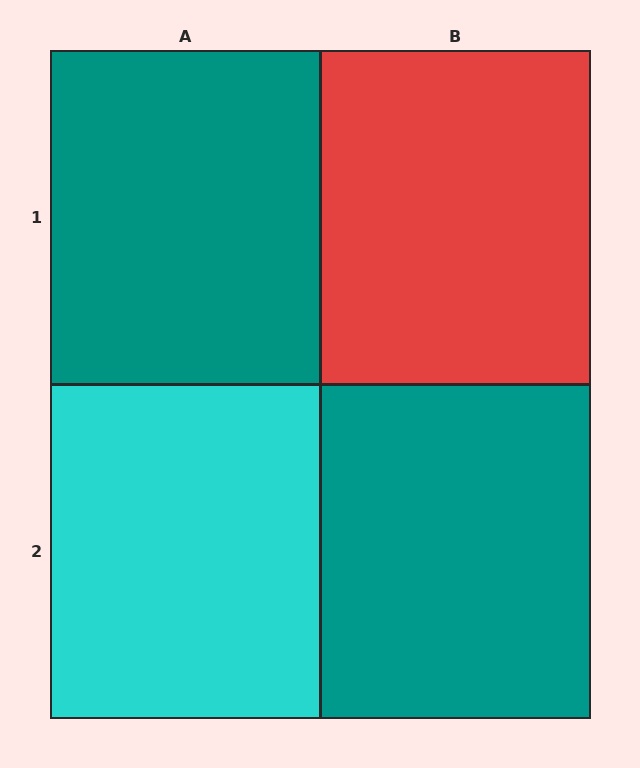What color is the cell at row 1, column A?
Teal.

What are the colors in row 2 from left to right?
Cyan, teal.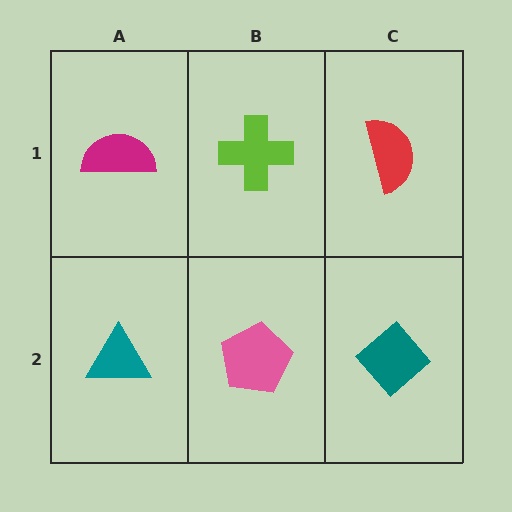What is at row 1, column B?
A lime cross.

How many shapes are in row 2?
3 shapes.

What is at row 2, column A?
A teal triangle.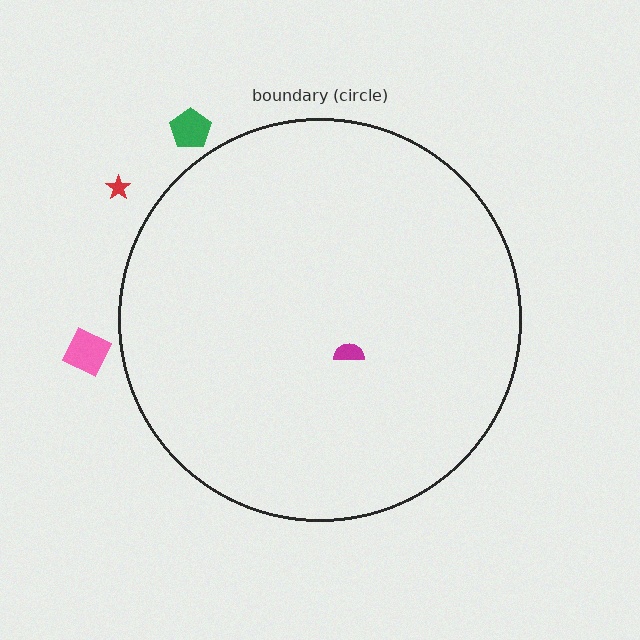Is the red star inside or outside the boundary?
Outside.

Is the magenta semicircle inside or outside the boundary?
Inside.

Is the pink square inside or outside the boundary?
Outside.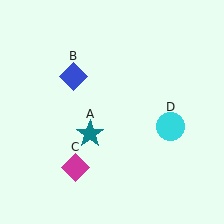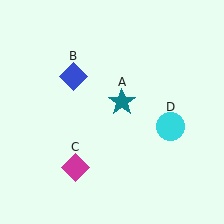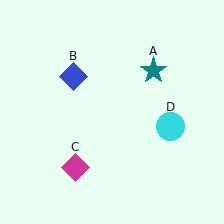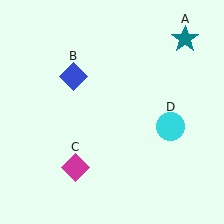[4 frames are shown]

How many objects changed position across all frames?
1 object changed position: teal star (object A).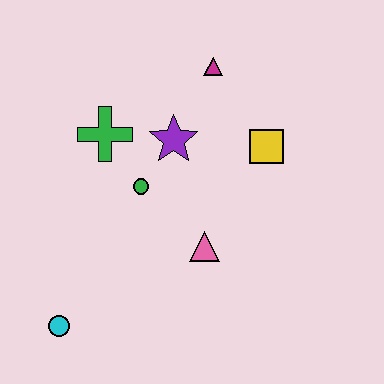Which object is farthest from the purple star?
The cyan circle is farthest from the purple star.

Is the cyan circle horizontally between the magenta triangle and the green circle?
No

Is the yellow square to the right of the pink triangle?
Yes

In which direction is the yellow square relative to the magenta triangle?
The yellow square is below the magenta triangle.